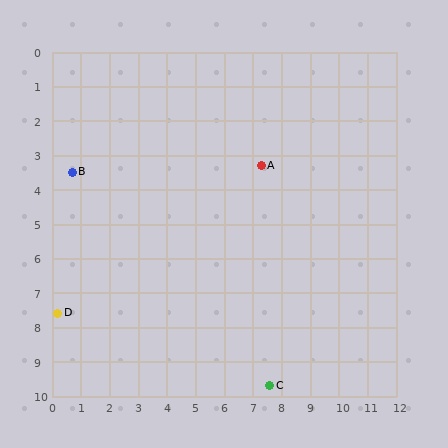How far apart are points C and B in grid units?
Points C and B are about 9.3 grid units apart.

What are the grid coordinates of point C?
Point C is at approximately (7.6, 9.7).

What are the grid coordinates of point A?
Point A is at approximately (7.3, 3.3).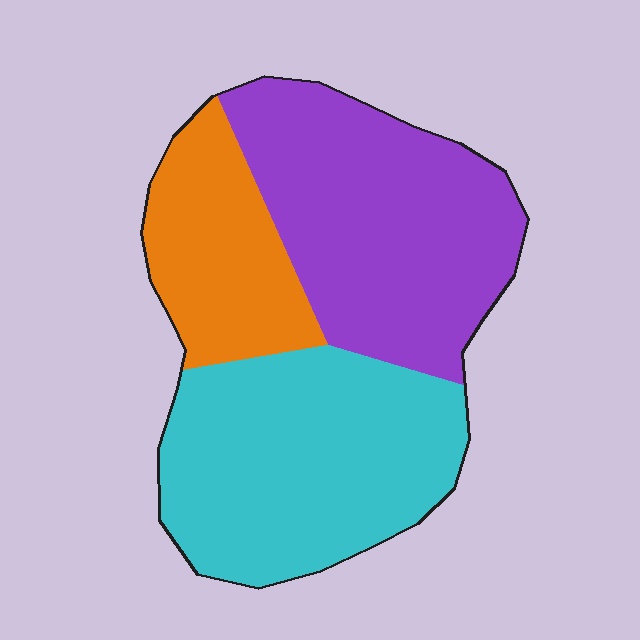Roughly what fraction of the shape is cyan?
Cyan covers roughly 40% of the shape.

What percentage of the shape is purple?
Purple takes up about two fifths (2/5) of the shape.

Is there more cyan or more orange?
Cyan.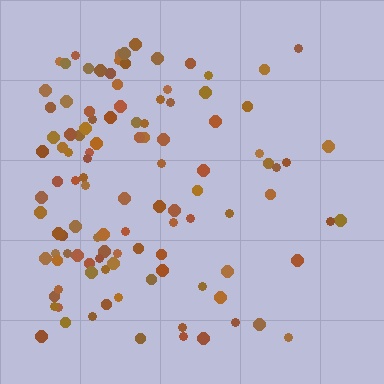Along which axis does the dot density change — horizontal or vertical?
Horizontal.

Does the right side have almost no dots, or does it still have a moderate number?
Still a moderate number, just noticeably fewer than the left.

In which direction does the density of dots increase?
From right to left, with the left side densest.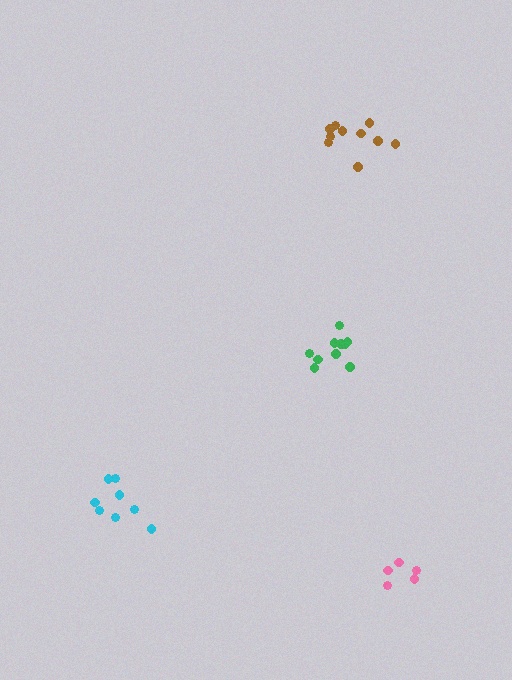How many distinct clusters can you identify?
There are 4 distinct clusters.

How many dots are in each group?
Group 1: 5 dots, Group 2: 8 dots, Group 3: 10 dots, Group 4: 10 dots (33 total).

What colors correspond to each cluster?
The clusters are colored: pink, cyan, green, brown.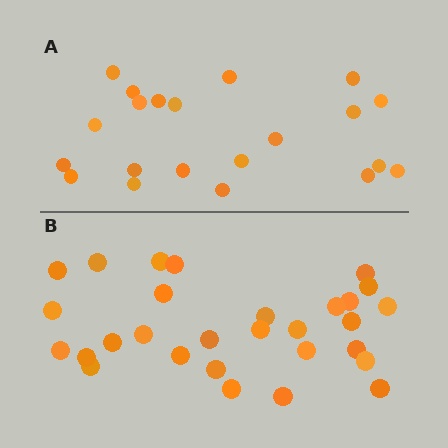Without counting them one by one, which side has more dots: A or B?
Region B (the bottom region) has more dots.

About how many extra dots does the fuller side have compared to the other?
Region B has roughly 8 or so more dots than region A.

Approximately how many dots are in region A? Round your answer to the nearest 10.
About 20 dots. (The exact count is 21, which rounds to 20.)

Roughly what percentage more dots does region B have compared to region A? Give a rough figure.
About 40% more.